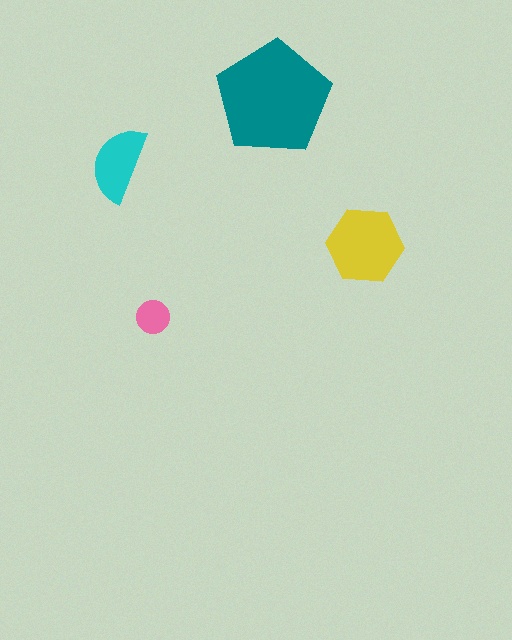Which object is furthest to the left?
The cyan semicircle is leftmost.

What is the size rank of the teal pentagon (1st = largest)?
1st.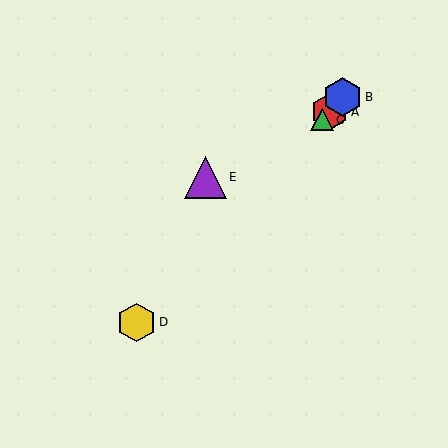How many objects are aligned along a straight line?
4 objects (A, B, C, D) are aligned along a straight line.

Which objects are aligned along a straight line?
Objects A, B, C, D are aligned along a straight line.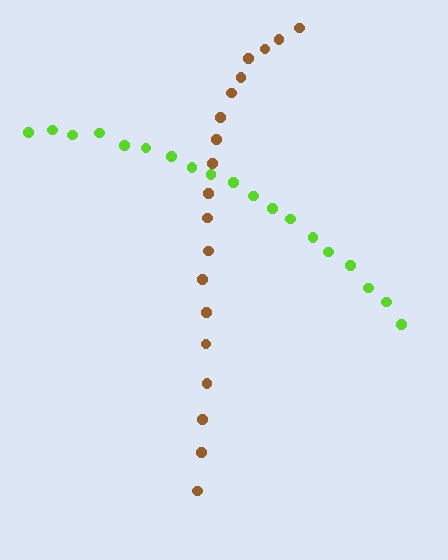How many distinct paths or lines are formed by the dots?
There are 2 distinct paths.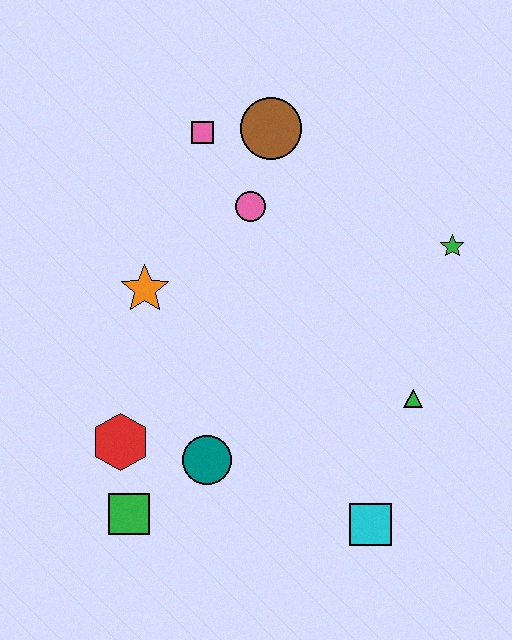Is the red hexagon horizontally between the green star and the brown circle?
No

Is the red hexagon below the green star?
Yes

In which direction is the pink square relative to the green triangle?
The pink square is above the green triangle.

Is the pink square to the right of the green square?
Yes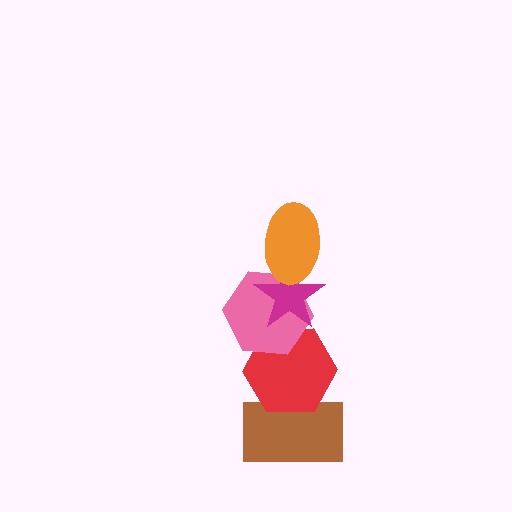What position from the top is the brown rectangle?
The brown rectangle is 5th from the top.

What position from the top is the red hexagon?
The red hexagon is 4th from the top.